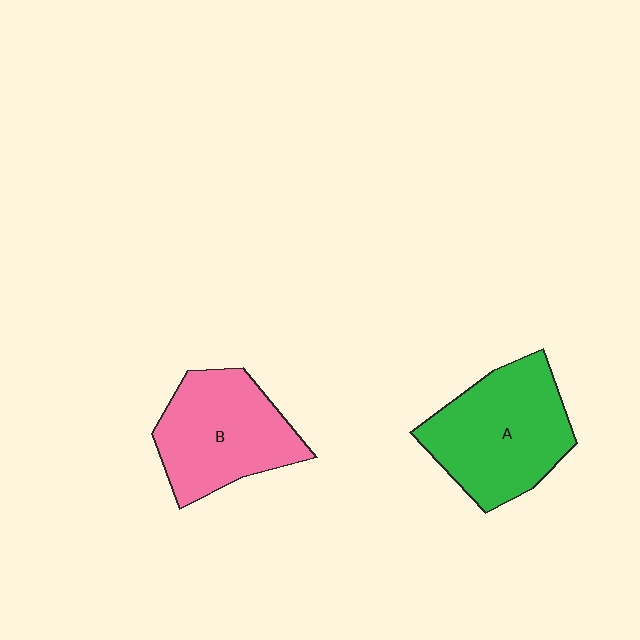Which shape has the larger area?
Shape A (green).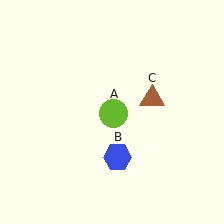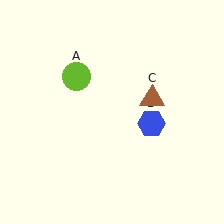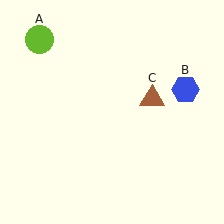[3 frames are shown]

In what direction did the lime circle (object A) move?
The lime circle (object A) moved up and to the left.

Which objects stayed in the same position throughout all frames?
Brown triangle (object C) remained stationary.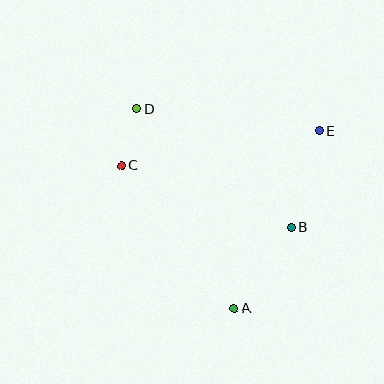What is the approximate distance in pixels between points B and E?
The distance between B and E is approximately 100 pixels.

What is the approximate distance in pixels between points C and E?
The distance between C and E is approximately 200 pixels.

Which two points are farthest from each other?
Points A and D are farthest from each other.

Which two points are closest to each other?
Points C and D are closest to each other.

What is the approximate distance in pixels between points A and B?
The distance between A and B is approximately 99 pixels.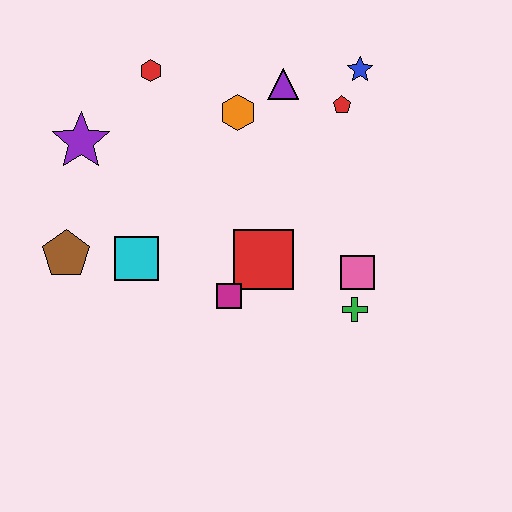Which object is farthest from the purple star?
The green cross is farthest from the purple star.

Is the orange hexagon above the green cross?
Yes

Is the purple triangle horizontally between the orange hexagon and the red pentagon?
Yes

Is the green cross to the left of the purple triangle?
No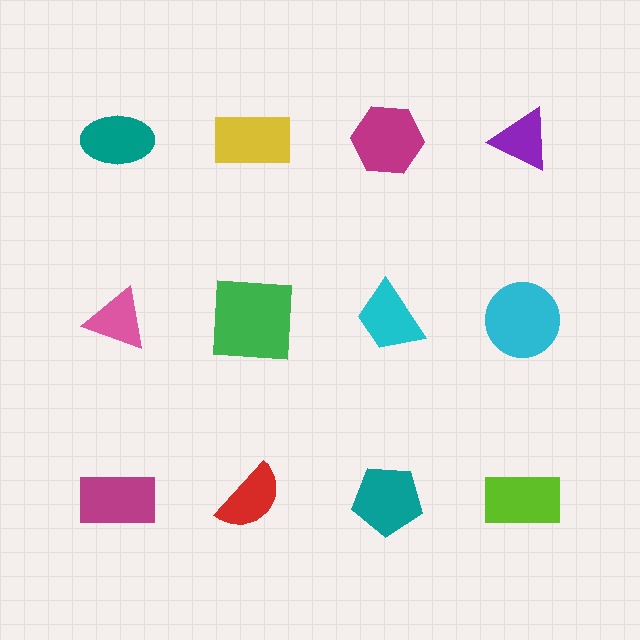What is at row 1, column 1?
A teal ellipse.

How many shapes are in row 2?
4 shapes.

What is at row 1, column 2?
A yellow rectangle.